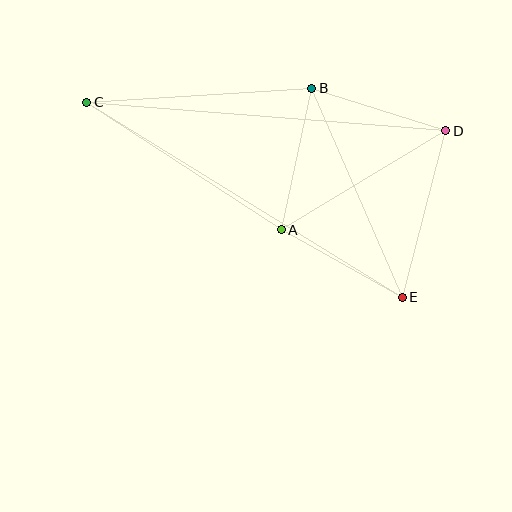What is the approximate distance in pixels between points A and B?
The distance between A and B is approximately 145 pixels.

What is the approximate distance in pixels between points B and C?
The distance between B and C is approximately 226 pixels.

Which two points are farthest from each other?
Points C and E are farthest from each other.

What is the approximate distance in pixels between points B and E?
The distance between B and E is approximately 227 pixels.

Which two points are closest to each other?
Points A and E are closest to each other.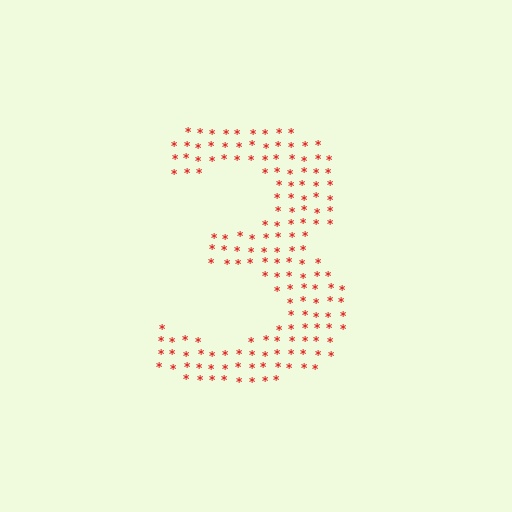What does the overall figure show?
The overall figure shows the digit 3.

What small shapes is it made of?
It is made of small asterisks.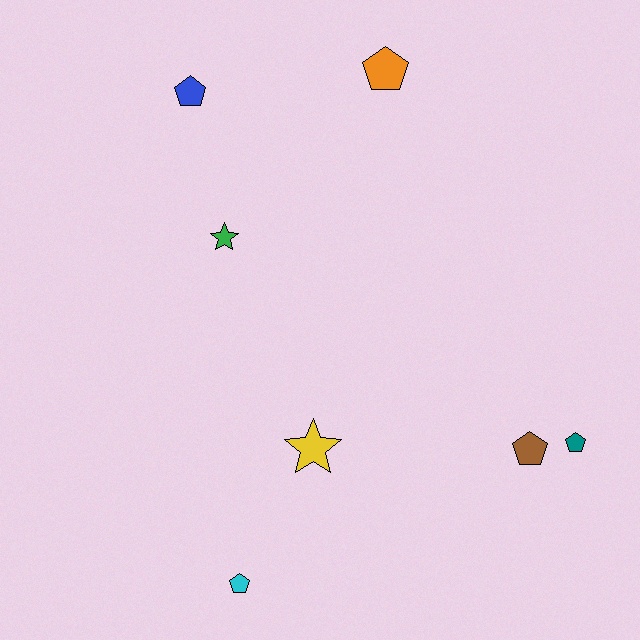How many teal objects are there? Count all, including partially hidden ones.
There is 1 teal object.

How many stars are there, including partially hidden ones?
There are 2 stars.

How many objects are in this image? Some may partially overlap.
There are 7 objects.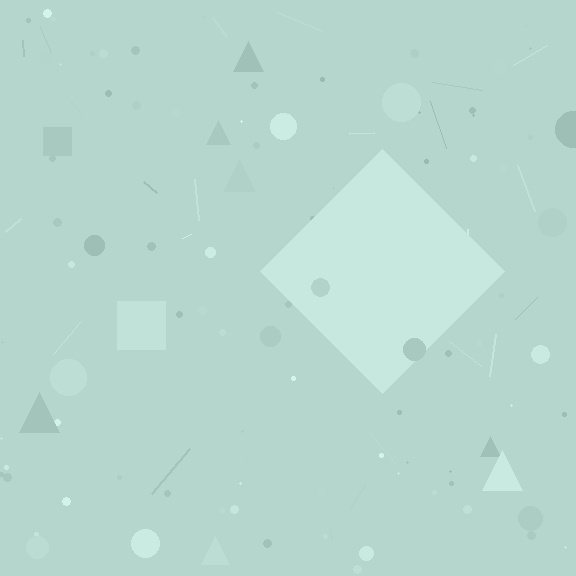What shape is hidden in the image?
A diamond is hidden in the image.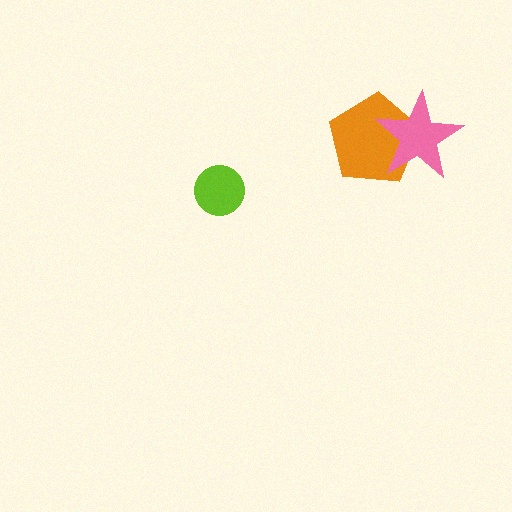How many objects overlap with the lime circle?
0 objects overlap with the lime circle.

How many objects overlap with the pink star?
1 object overlaps with the pink star.